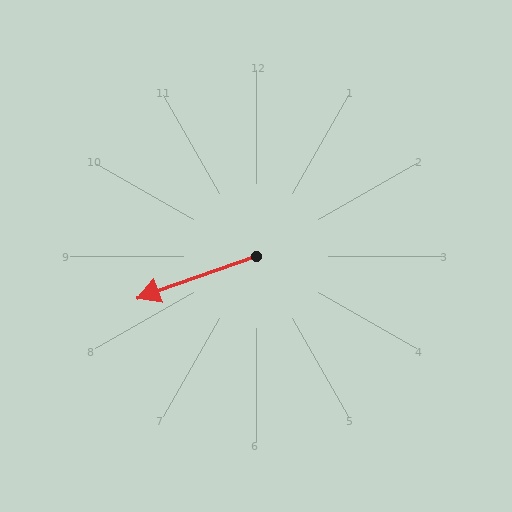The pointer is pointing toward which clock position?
Roughly 8 o'clock.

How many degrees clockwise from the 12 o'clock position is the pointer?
Approximately 250 degrees.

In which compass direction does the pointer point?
West.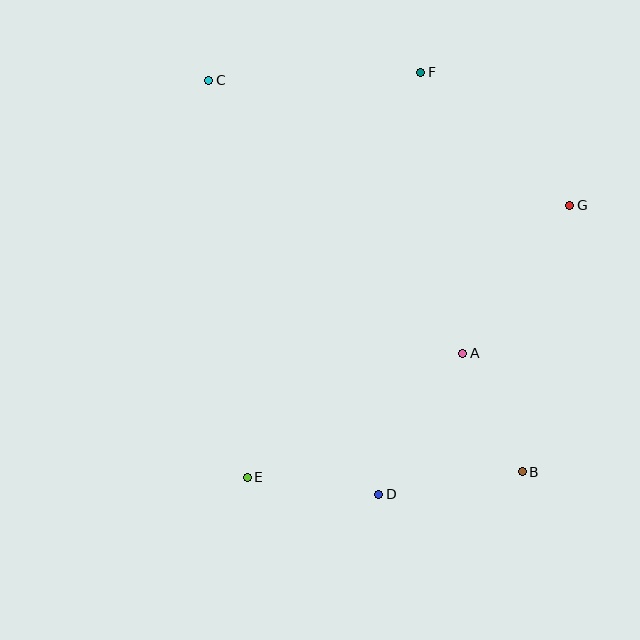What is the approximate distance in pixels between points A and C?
The distance between A and C is approximately 373 pixels.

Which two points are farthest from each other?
Points B and C are farthest from each other.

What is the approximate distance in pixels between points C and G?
The distance between C and G is approximately 382 pixels.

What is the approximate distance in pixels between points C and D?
The distance between C and D is approximately 448 pixels.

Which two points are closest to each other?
Points A and B are closest to each other.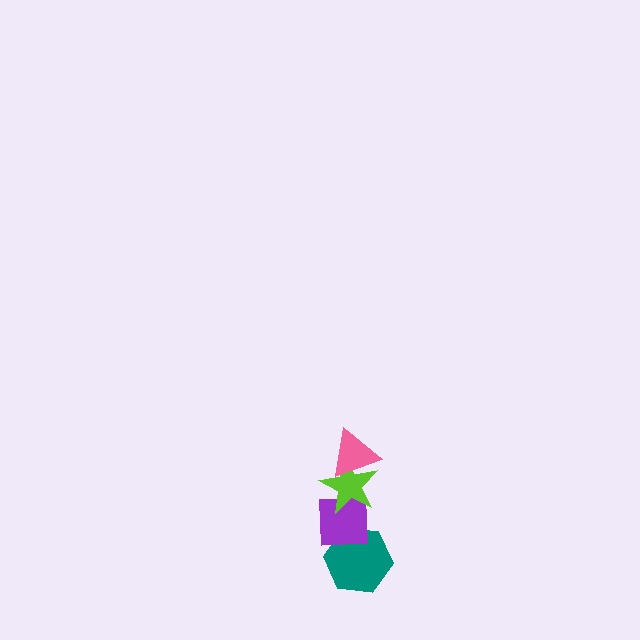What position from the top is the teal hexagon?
The teal hexagon is 4th from the top.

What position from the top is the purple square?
The purple square is 3rd from the top.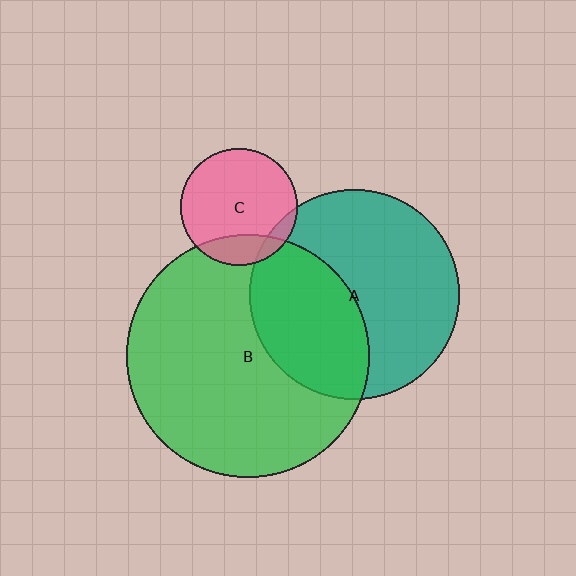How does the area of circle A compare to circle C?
Approximately 3.2 times.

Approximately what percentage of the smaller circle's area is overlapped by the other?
Approximately 40%.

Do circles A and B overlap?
Yes.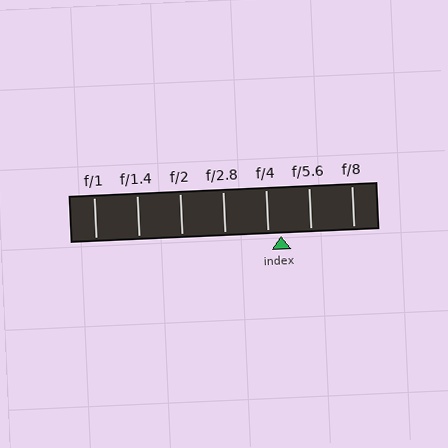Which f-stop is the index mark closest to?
The index mark is closest to f/4.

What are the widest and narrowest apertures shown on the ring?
The widest aperture shown is f/1 and the narrowest is f/8.